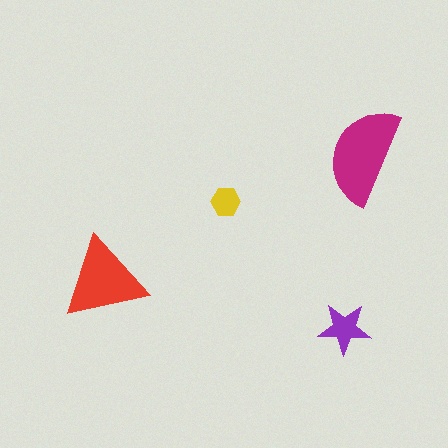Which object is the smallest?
The yellow hexagon.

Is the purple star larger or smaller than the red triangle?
Smaller.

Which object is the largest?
The magenta semicircle.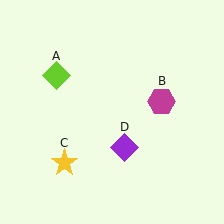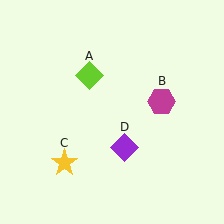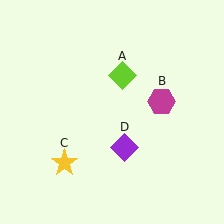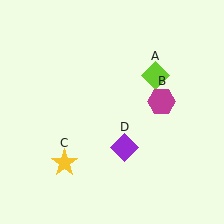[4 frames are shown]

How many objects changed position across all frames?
1 object changed position: lime diamond (object A).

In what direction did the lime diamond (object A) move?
The lime diamond (object A) moved right.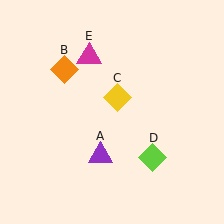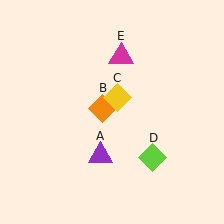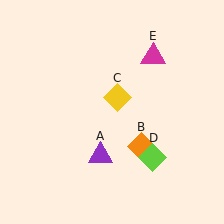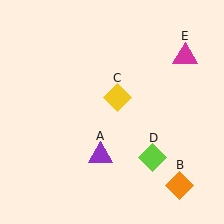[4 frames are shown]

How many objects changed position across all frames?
2 objects changed position: orange diamond (object B), magenta triangle (object E).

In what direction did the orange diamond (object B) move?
The orange diamond (object B) moved down and to the right.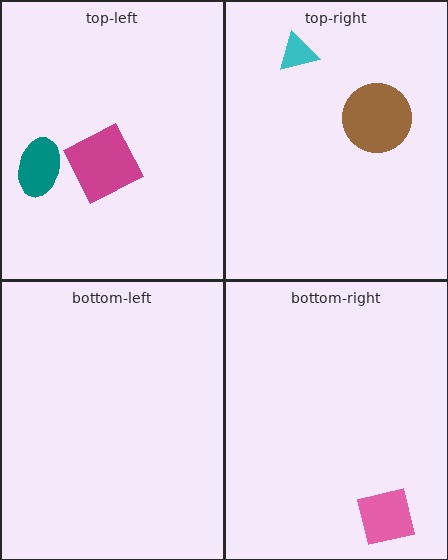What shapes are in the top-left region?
The teal ellipse, the magenta square.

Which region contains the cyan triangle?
The top-right region.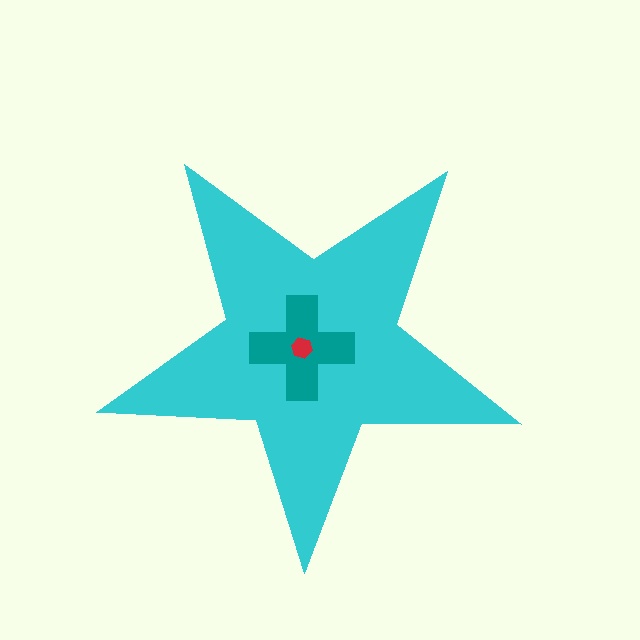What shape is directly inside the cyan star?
The teal cross.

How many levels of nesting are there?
3.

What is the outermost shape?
The cyan star.